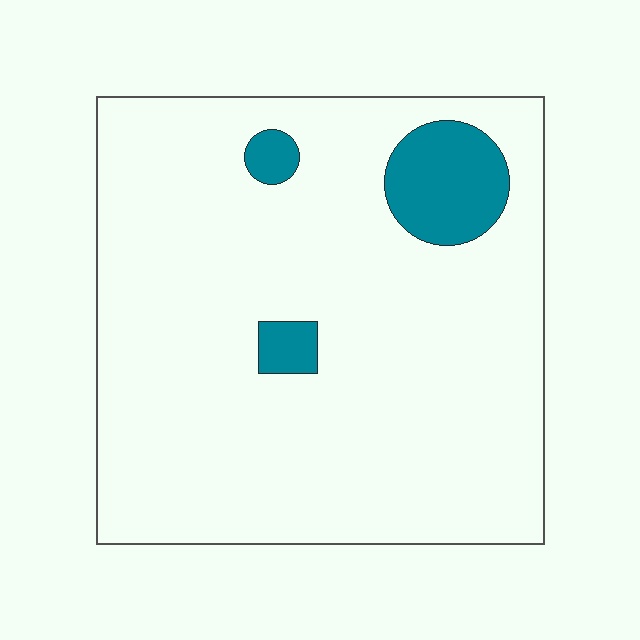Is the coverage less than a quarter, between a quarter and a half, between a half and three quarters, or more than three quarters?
Less than a quarter.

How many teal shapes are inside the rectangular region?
3.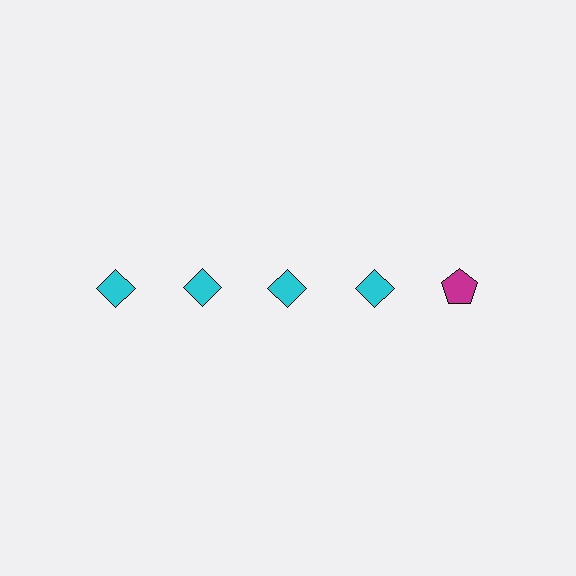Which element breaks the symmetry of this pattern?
The magenta pentagon in the top row, rightmost column breaks the symmetry. All other shapes are cyan diamonds.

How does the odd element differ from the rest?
It differs in both color (magenta instead of cyan) and shape (pentagon instead of diamond).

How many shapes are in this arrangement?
There are 5 shapes arranged in a grid pattern.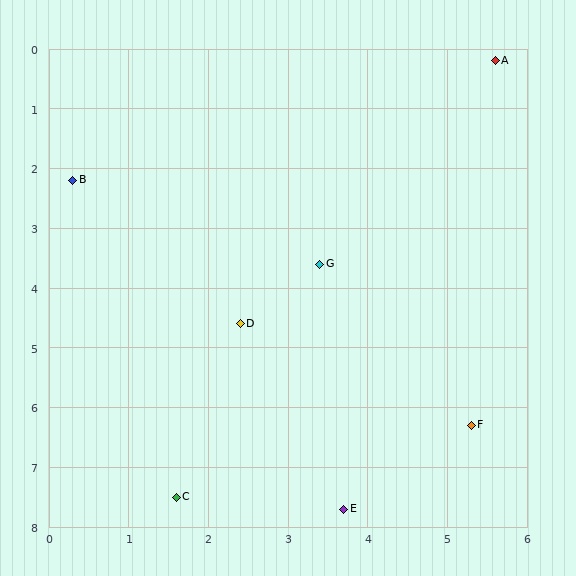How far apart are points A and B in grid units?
Points A and B are about 5.7 grid units apart.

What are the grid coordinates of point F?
Point F is at approximately (5.3, 6.3).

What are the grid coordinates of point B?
Point B is at approximately (0.3, 2.2).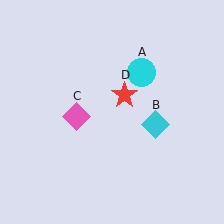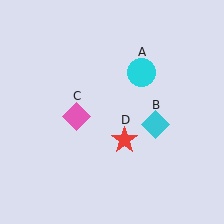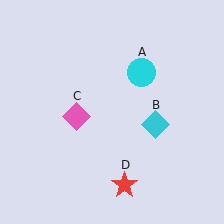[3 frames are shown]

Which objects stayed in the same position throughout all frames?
Cyan circle (object A) and cyan diamond (object B) and pink diamond (object C) remained stationary.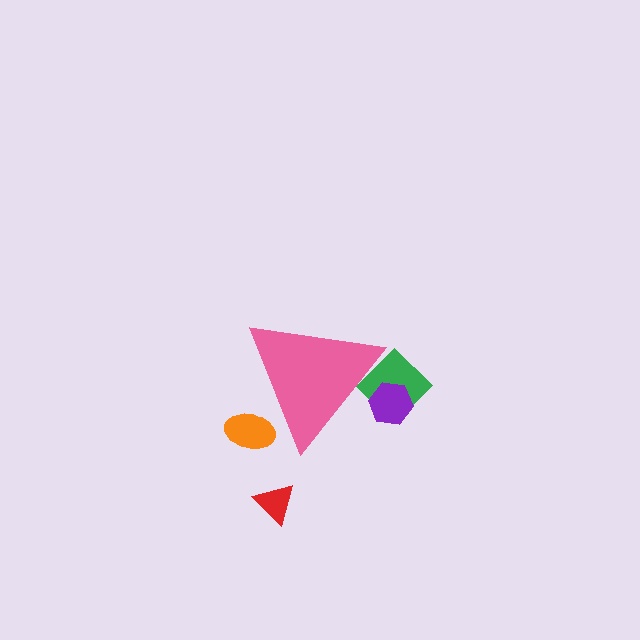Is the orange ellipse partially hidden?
Yes, the orange ellipse is partially hidden behind the pink triangle.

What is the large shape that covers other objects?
A pink triangle.